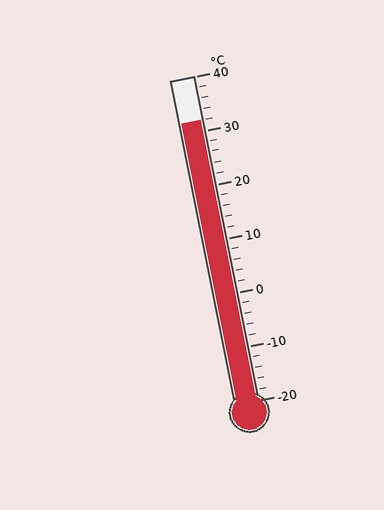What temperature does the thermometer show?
The thermometer shows approximately 32°C.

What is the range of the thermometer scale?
The thermometer scale ranges from -20°C to 40°C.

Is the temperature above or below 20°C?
The temperature is above 20°C.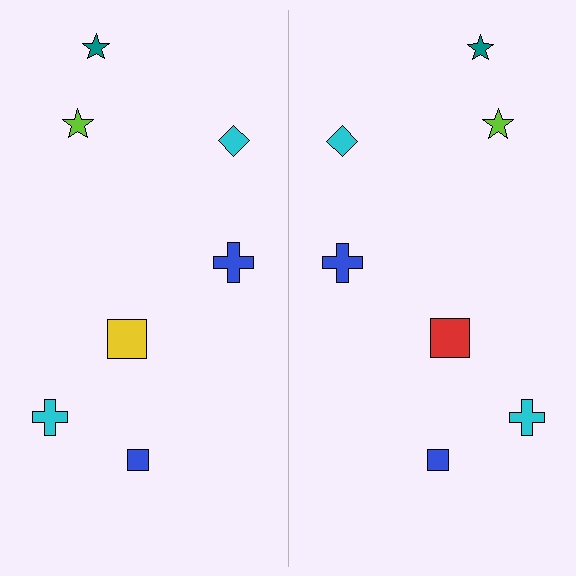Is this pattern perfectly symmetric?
No, the pattern is not perfectly symmetric. The red square on the right side breaks the symmetry — its mirror counterpart is yellow.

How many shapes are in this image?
There are 14 shapes in this image.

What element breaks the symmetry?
The red square on the right side breaks the symmetry — its mirror counterpart is yellow.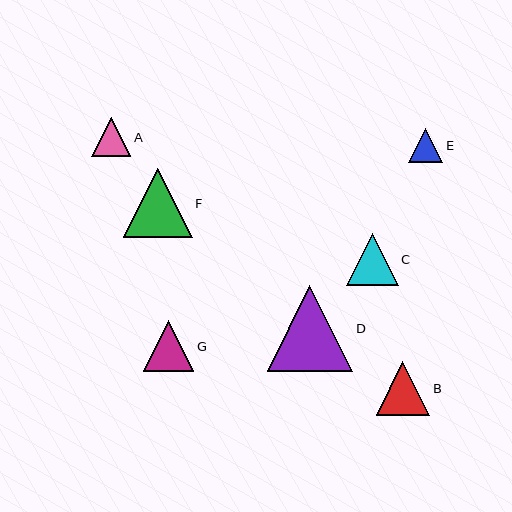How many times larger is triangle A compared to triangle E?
Triangle A is approximately 1.1 times the size of triangle E.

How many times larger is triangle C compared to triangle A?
Triangle C is approximately 1.3 times the size of triangle A.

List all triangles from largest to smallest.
From largest to smallest: D, F, B, C, G, A, E.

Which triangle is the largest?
Triangle D is the largest with a size of approximately 86 pixels.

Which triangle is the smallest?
Triangle E is the smallest with a size of approximately 34 pixels.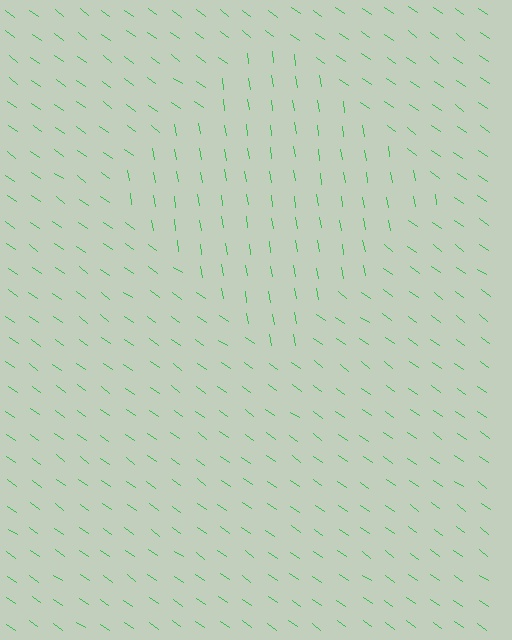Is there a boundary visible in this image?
Yes, there is a texture boundary formed by a change in line orientation.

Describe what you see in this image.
The image is filled with small green line segments. A diamond region in the image has lines oriented differently from the surrounding lines, creating a visible texture boundary.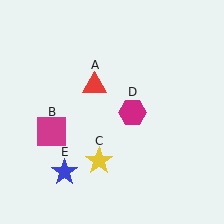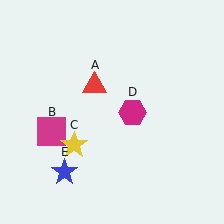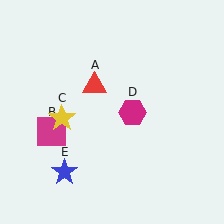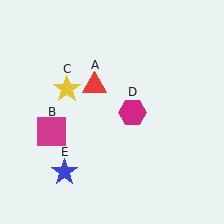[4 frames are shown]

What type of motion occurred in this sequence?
The yellow star (object C) rotated clockwise around the center of the scene.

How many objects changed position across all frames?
1 object changed position: yellow star (object C).